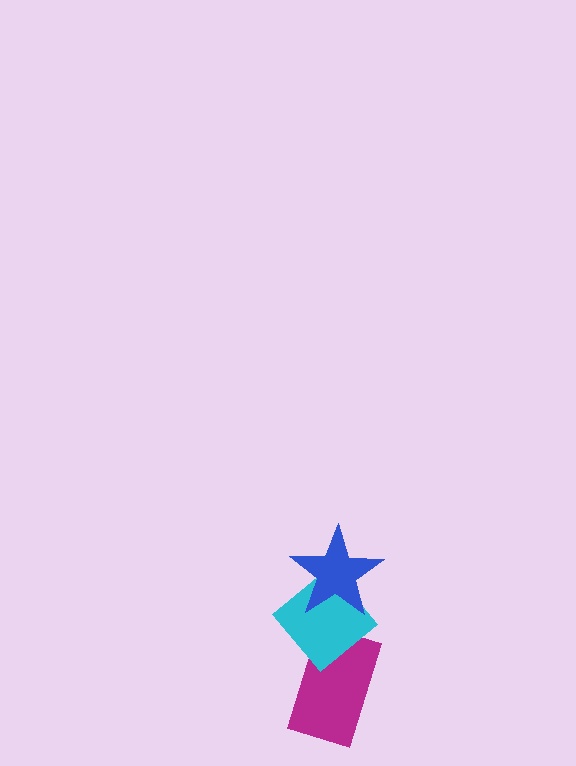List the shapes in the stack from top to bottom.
From top to bottom: the blue star, the cyan diamond, the magenta rectangle.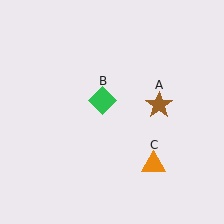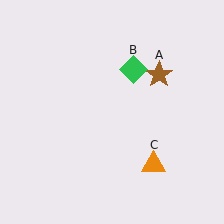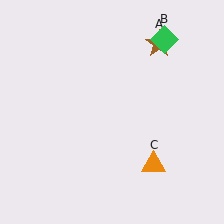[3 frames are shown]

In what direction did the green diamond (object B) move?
The green diamond (object B) moved up and to the right.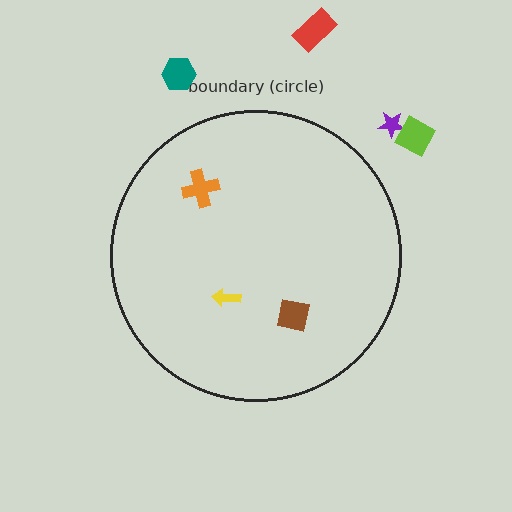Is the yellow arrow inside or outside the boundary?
Inside.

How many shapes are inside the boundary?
3 inside, 4 outside.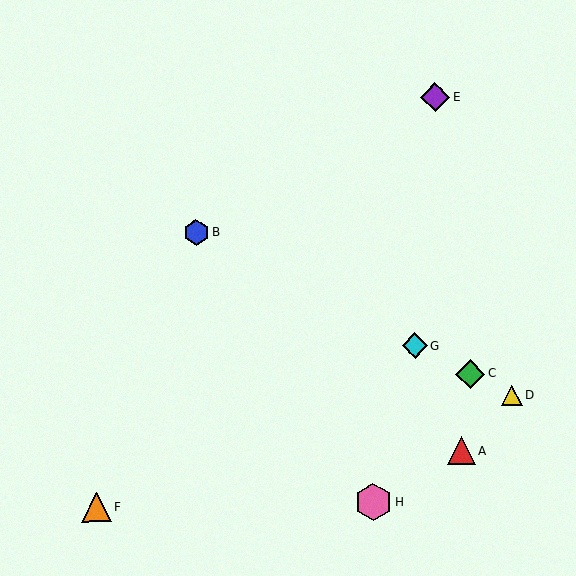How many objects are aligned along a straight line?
4 objects (B, C, D, G) are aligned along a straight line.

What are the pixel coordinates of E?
Object E is at (435, 97).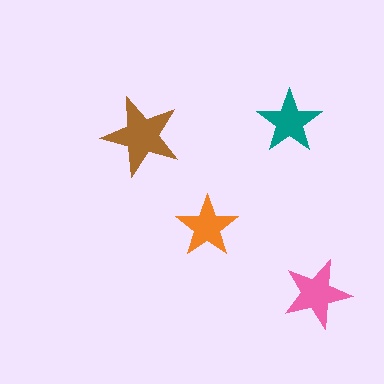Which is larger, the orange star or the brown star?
The brown one.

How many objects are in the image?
There are 4 objects in the image.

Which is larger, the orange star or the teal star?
The teal one.